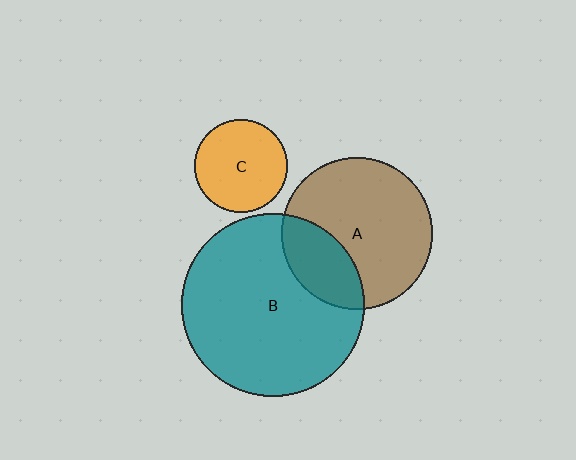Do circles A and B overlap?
Yes.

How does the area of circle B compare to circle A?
Approximately 1.5 times.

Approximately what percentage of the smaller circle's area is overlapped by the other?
Approximately 30%.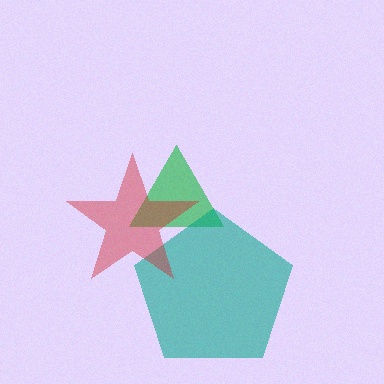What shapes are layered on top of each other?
The layered shapes are: a green triangle, a teal pentagon, a red star.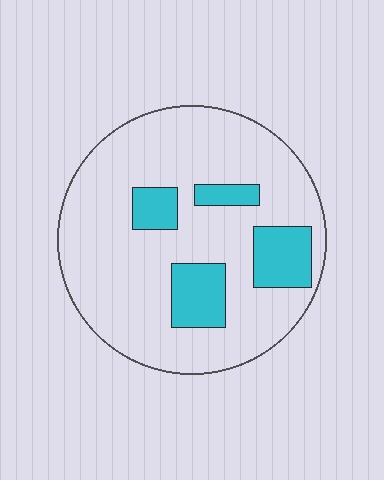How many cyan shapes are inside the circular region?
4.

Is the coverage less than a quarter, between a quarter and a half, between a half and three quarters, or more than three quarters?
Less than a quarter.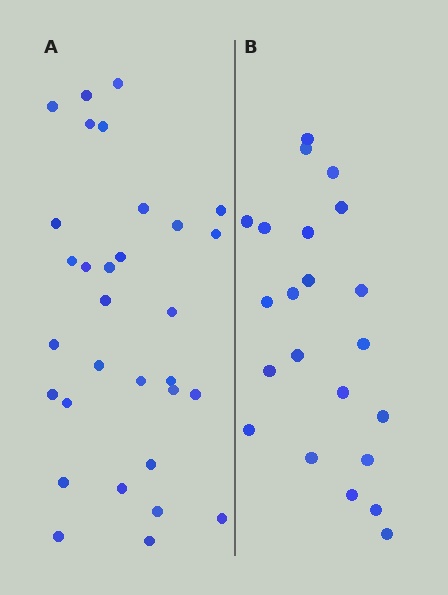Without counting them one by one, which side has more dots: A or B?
Region A (the left region) has more dots.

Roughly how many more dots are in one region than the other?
Region A has roughly 8 or so more dots than region B.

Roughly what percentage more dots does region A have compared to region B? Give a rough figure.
About 40% more.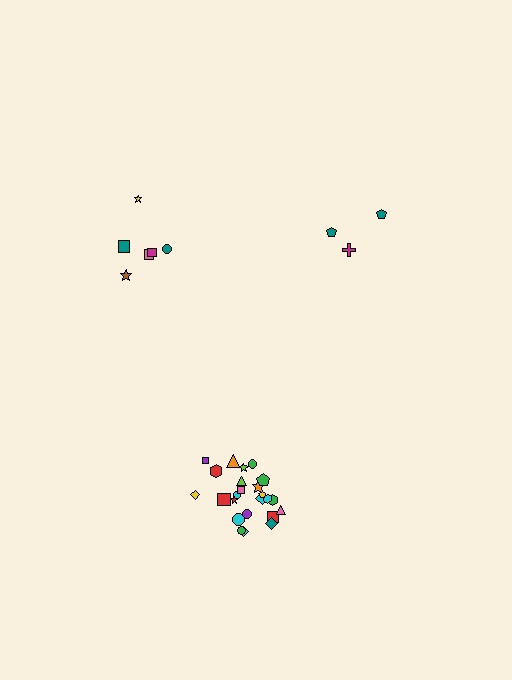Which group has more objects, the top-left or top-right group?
The top-left group.